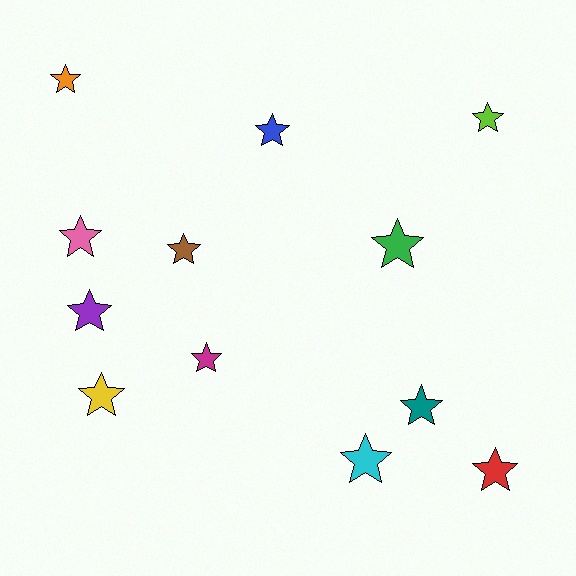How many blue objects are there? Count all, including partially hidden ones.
There is 1 blue object.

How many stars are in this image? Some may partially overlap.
There are 12 stars.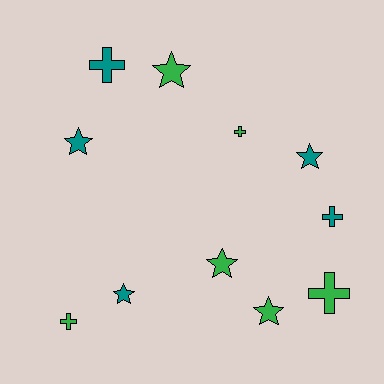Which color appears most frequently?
Green, with 6 objects.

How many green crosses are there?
There are 3 green crosses.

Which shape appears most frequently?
Star, with 6 objects.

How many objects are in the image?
There are 11 objects.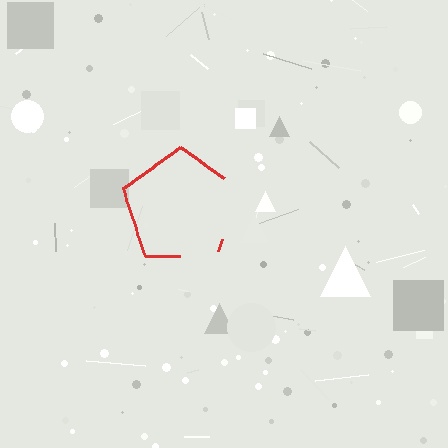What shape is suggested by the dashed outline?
The dashed outline suggests a pentagon.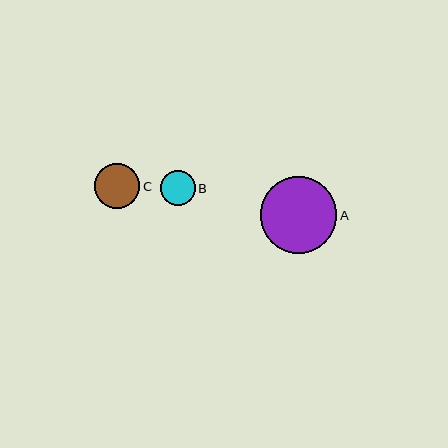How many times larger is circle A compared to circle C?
Circle A is approximately 1.7 times the size of circle C.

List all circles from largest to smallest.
From largest to smallest: A, C, B.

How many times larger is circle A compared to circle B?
Circle A is approximately 2.2 times the size of circle B.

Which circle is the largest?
Circle A is the largest with a size of approximately 77 pixels.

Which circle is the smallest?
Circle B is the smallest with a size of approximately 35 pixels.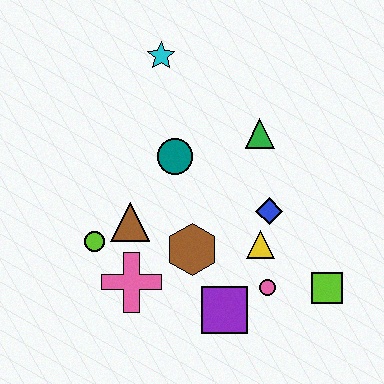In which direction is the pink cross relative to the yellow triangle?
The pink cross is to the left of the yellow triangle.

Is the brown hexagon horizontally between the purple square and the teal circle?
Yes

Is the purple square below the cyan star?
Yes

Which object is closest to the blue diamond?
The yellow triangle is closest to the blue diamond.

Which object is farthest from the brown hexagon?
The cyan star is farthest from the brown hexagon.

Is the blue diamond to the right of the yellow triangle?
Yes